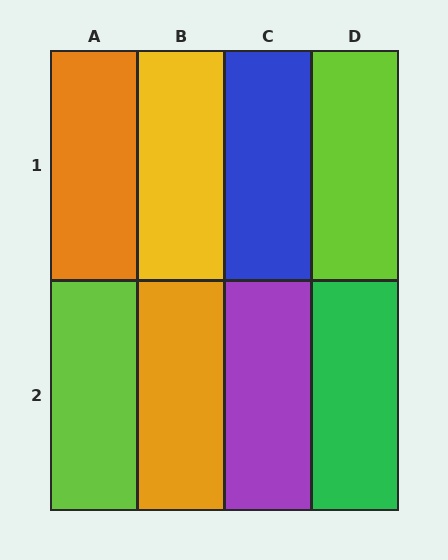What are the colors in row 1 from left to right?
Orange, yellow, blue, lime.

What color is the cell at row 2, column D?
Green.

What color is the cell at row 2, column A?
Lime.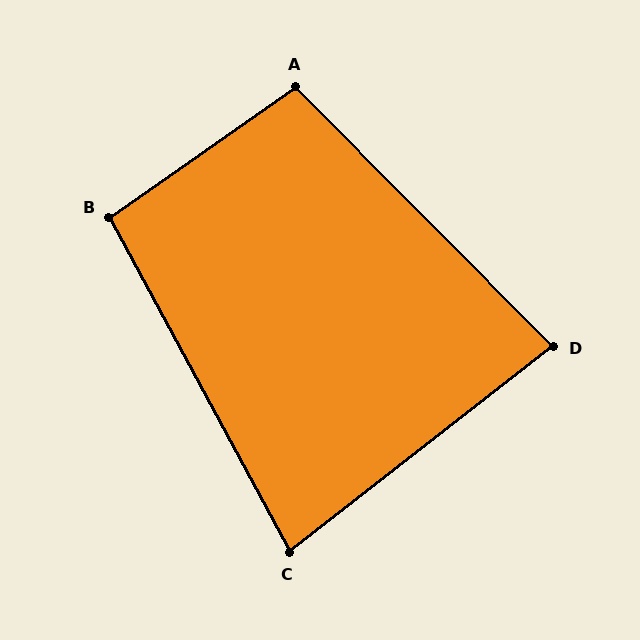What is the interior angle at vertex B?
Approximately 97 degrees (obtuse).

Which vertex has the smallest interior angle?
C, at approximately 80 degrees.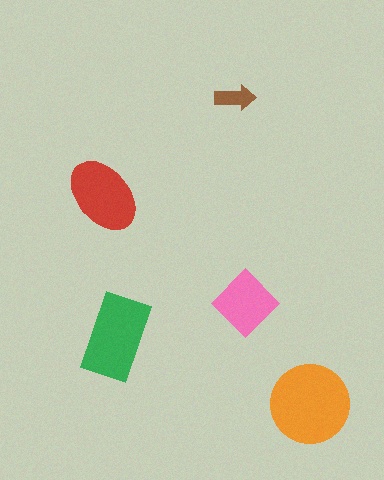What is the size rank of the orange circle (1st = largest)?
1st.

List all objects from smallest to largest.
The brown arrow, the pink diamond, the red ellipse, the green rectangle, the orange circle.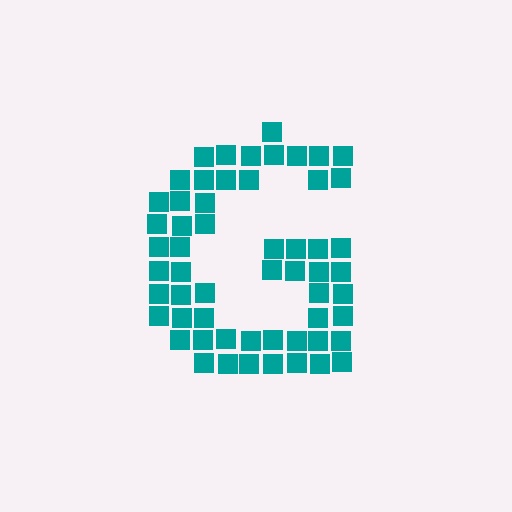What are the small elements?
The small elements are squares.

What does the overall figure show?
The overall figure shows the letter G.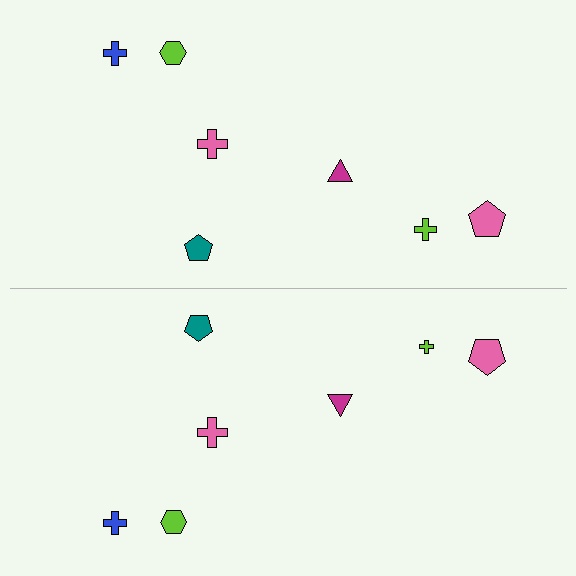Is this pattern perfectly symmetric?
No, the pattern is not perfectly symmetric. The lime cross on the bottom side has a different size than its mirror counterpart.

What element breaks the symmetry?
The lime cross on the bottom side has a different size than its mirror counterpart.